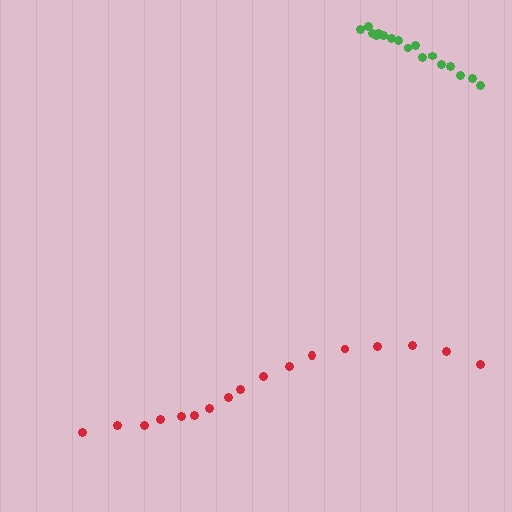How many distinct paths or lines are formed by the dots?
There are 2 distinct paths.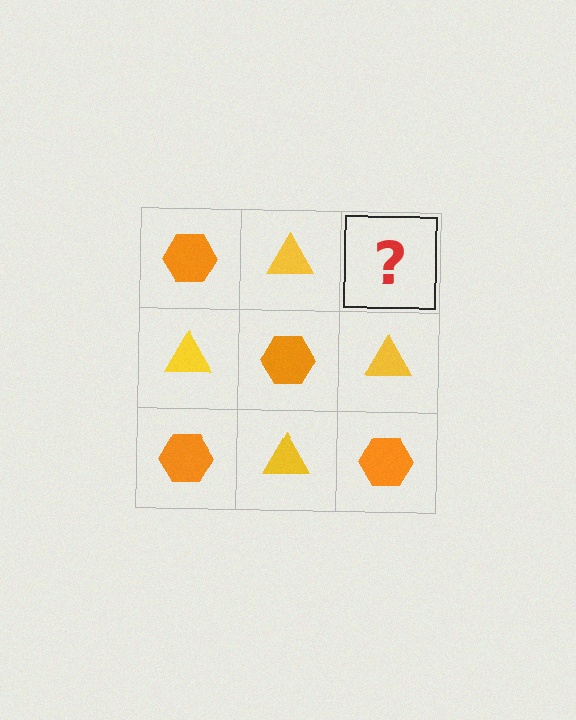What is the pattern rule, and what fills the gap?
The rule is that it alternates orange hexagon and yellow triangle in a checkerboard pattern. The gap should be filled with an orange hexagon.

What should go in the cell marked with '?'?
The missing cell should contain an orange hexagon.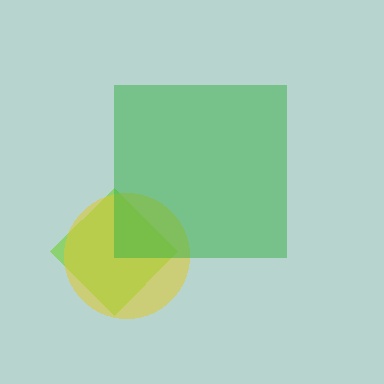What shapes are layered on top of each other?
The layered shapes are: a lime diamond, a yellow circle, a green square.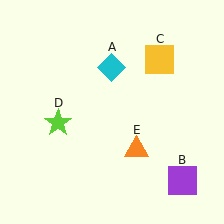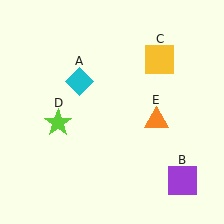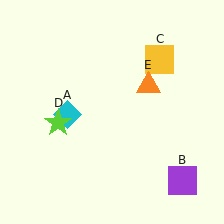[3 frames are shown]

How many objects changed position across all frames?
2 objects changed position: cyan diamond (object A), orange triangle (object E).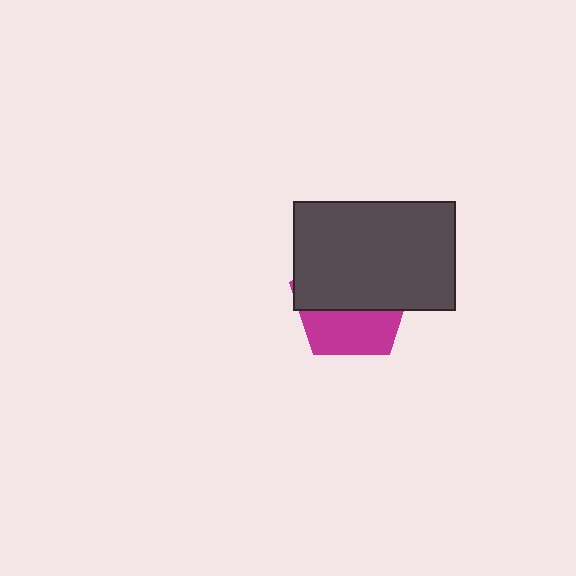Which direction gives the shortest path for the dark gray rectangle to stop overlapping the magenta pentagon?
Moving up gives the shortest separation.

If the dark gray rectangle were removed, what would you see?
You would see the complete magenta pentagon.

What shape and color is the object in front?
The object in front is a dark gray rectangle.